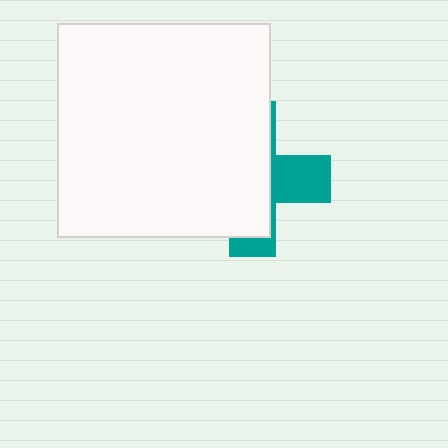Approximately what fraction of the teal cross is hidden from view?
Roughly 67% of the teal cross is hidden behind the white square.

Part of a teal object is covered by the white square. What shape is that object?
It is a cross.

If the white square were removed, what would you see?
You would see the complete teal cross.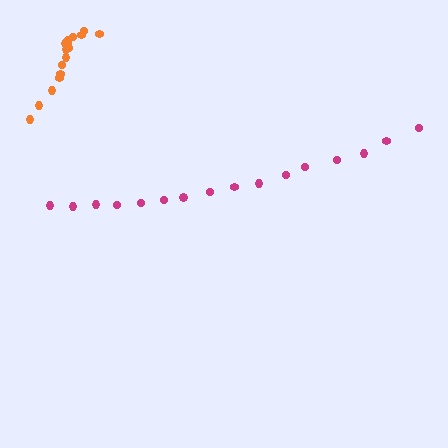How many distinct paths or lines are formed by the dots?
There are 2 distinct paths.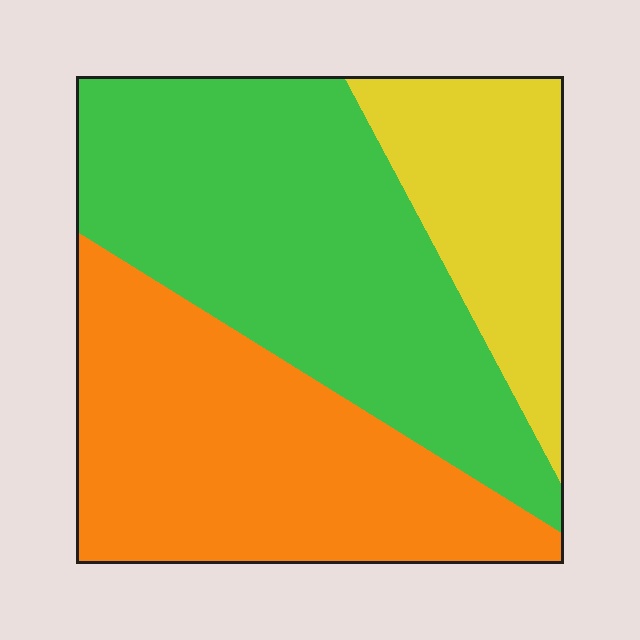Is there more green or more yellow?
Green.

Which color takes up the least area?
Yellow, at roughly 20%.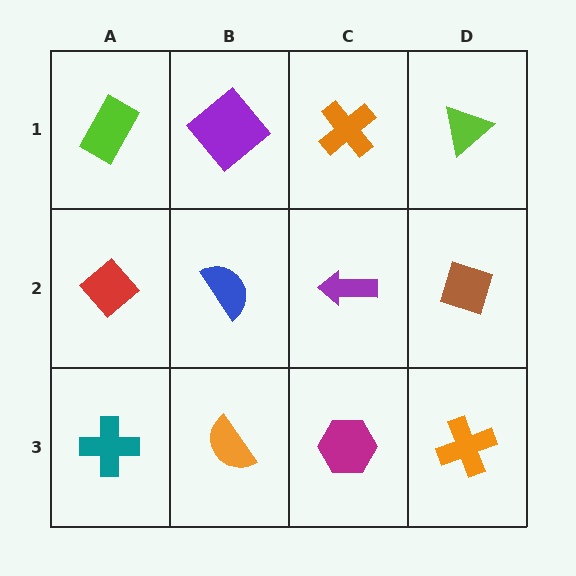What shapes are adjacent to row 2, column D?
A lime triangle (row 1, column D), an orange cross (row 3, column D), a purple arrow (row 2, column C).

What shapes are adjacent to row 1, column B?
A blue semicircle (row 2, column B), a lime rectangle (row 1, column A), an orange cross (row 1, column C).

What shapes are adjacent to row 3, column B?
A blue semicircle (row 2, column B), a teal cross (row 3, column A), a magenta hexagon (row 3, column C).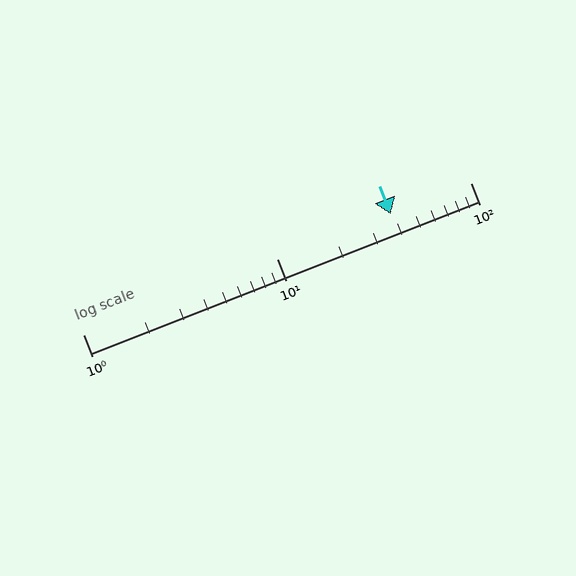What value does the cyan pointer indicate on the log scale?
The pointer indicates approximately 39.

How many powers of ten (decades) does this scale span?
The scale spans 2 decades, from 1 to 100.